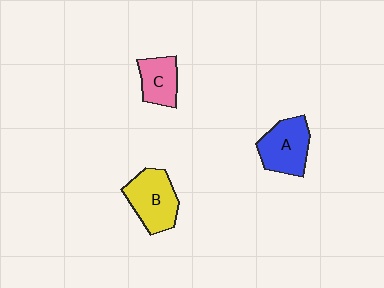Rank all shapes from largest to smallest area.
From largest to smallest: B (yellow), A (blue), C (pink).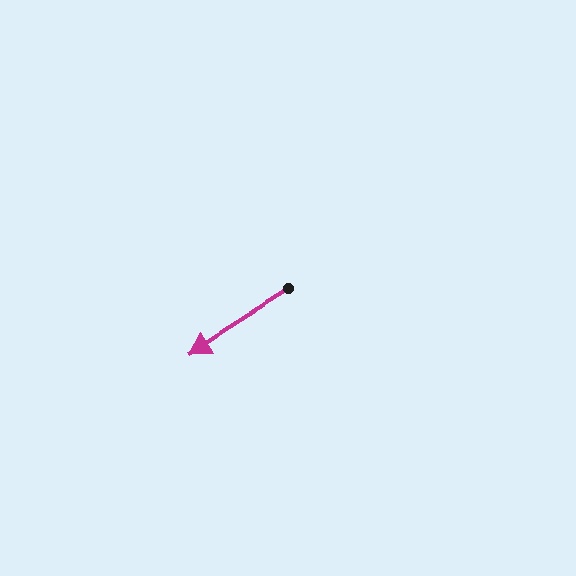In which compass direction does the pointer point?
Southwest.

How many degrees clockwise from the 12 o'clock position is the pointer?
Approximately 237 degrees.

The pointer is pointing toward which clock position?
Roughly 8 o'clock.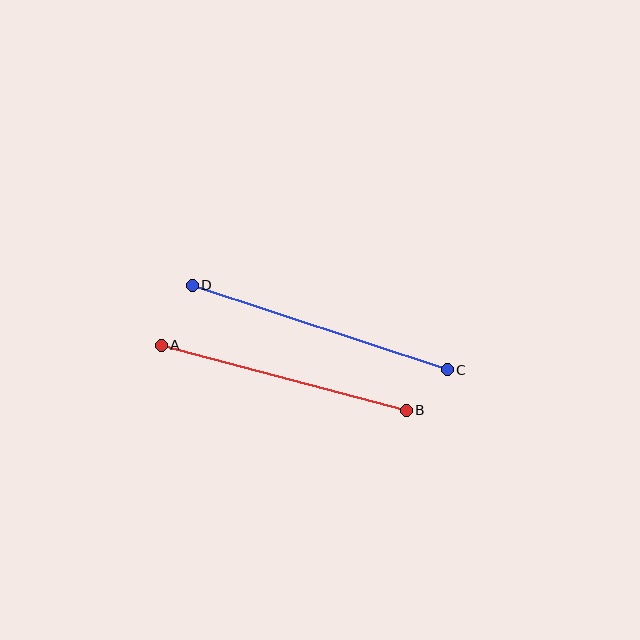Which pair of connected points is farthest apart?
Points C and D are farthest apart.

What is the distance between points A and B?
The distance is approximately 253 pixels.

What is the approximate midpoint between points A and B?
The midpoint is at approximately (284, 378) pixels.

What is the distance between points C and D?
The distance is approximately 268 pixels.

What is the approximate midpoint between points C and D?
The midpoint is at approximately (320, 327) pixels.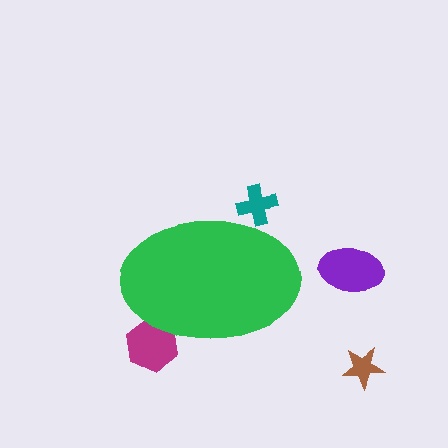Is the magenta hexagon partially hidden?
Yes, the magenta hexagon is partially hidden behind the green ellipse.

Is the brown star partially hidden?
No, the brown star is fully visible.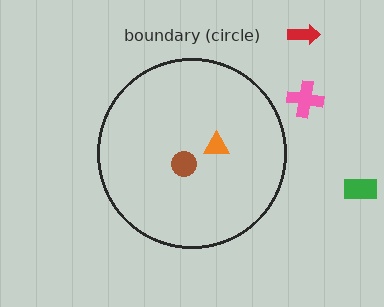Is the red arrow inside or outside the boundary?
Outside.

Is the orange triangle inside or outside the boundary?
Inside.